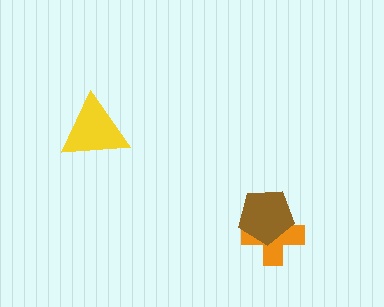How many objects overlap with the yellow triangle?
0 objects overlap with the yellow triangle.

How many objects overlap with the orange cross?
1 object overlaps with the orange cross.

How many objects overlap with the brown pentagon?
1 object overlaps with the brown pentagon.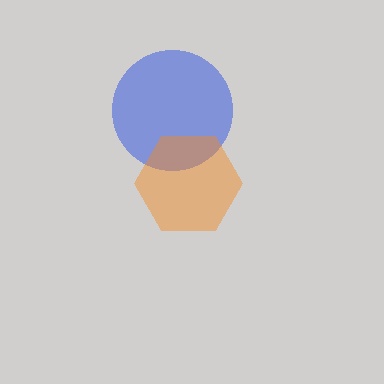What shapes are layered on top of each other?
The layered shapes are: a blue circle, an orange hexagon.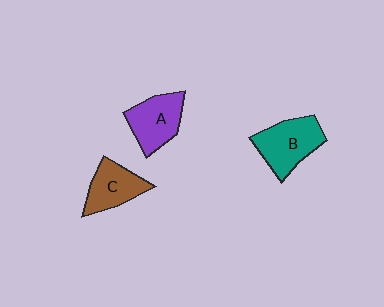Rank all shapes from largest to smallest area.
From largest to smallest: B (teal), A (purple), C (brown).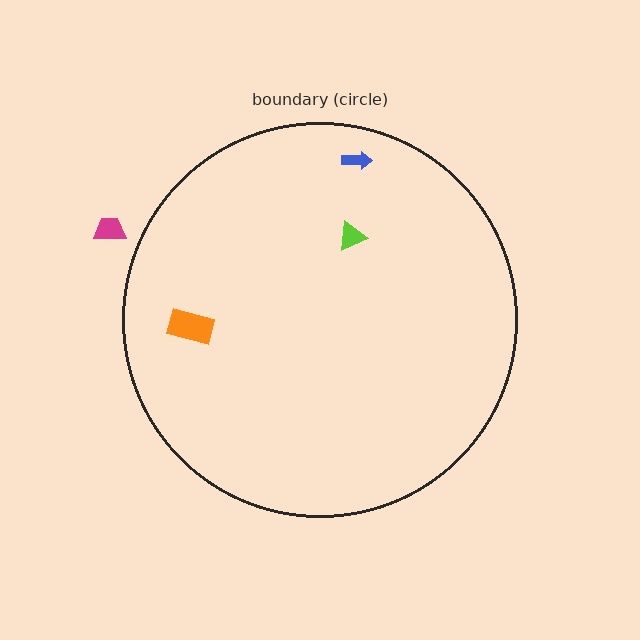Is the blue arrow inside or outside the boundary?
Inside.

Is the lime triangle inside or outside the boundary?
Inside.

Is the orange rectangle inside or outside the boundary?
Inside.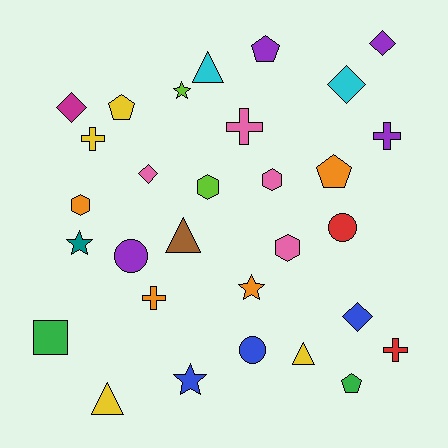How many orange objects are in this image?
There are 4 orange objects.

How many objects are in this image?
There are 30 objects.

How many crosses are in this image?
There are 5 crosses.